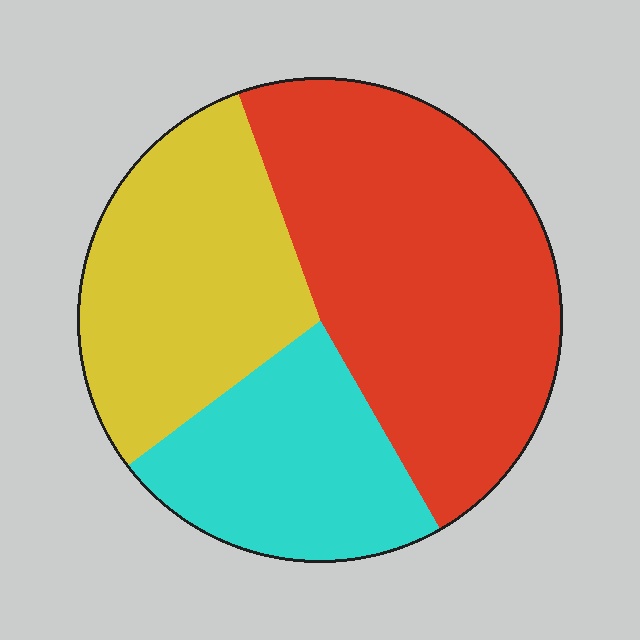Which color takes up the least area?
Cyan, at roughly 25%.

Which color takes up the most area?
Red, at roughly 45%.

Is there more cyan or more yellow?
Yellow.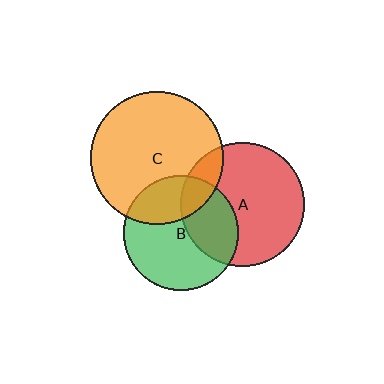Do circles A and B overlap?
Yes.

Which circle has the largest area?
Circle C (orange).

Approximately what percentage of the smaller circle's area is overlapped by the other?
Approximately 35%.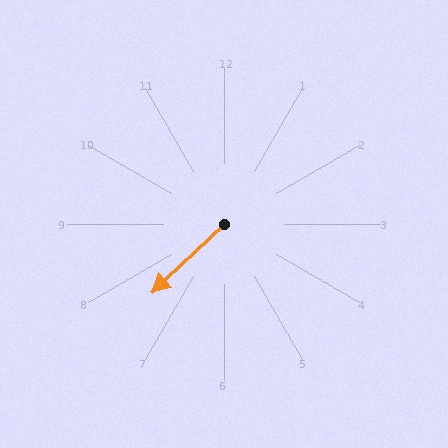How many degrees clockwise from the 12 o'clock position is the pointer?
Approximately 227 degrees.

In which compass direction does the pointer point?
Southwest.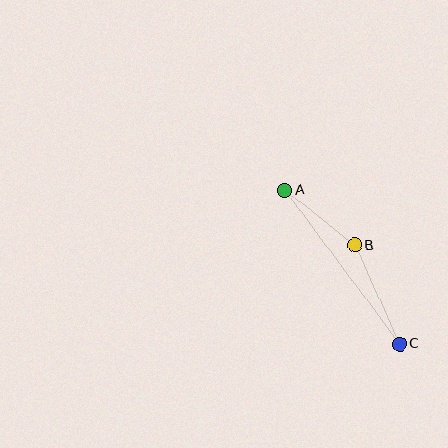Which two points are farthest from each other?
Points A and C are farthest from each other.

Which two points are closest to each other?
Points A and B are closest to each other.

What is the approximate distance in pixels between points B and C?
The distance between B and C is approximately 109 pixels.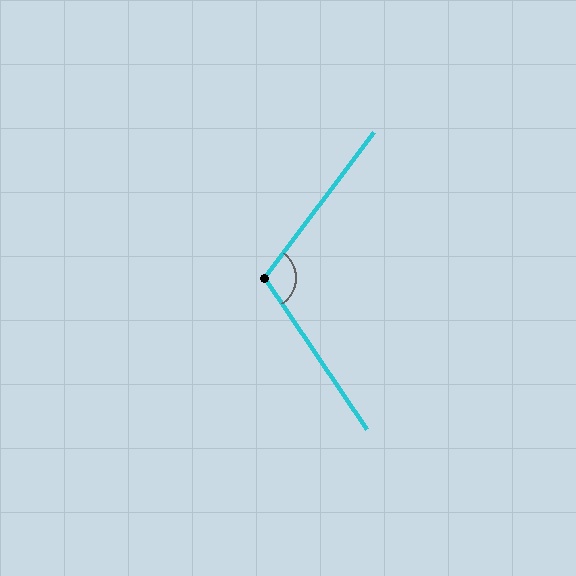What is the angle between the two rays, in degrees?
Approximately 109 degrees.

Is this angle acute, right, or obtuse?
It is obtuse.